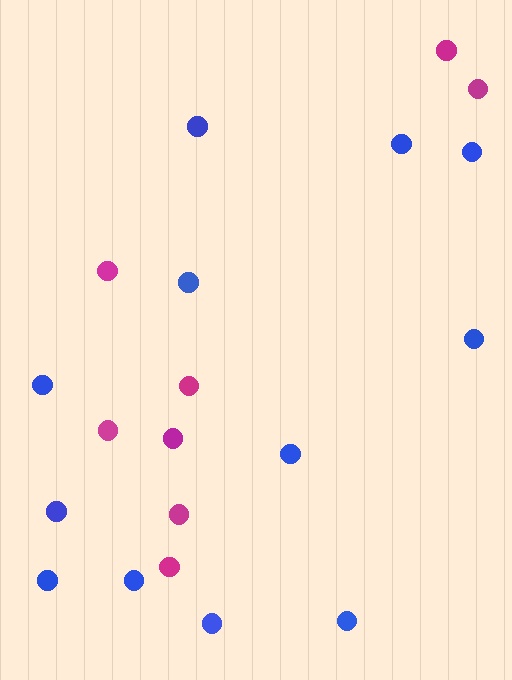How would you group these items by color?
There are 2 groups: one group of magenta circles (8) and one group of blue circles (12).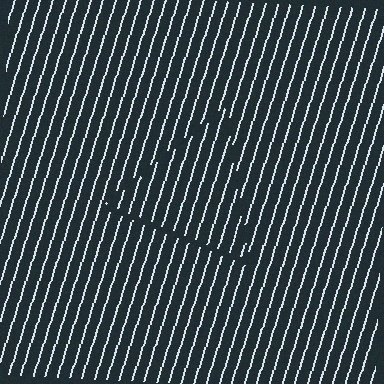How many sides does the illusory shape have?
3 sides — the line-ends trace a triangle.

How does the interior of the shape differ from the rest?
The interior of the shape contains the same grating, shifted by half a period — the contour is defined by the phase discontinuity where line-ends from the inner and outer gratings abut.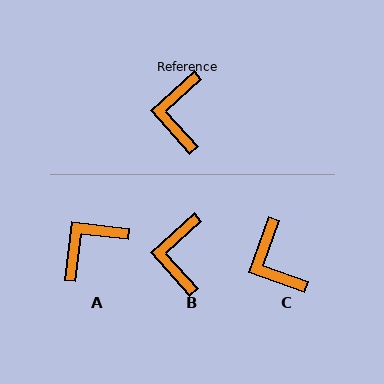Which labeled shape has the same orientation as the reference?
B.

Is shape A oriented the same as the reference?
No, it is off by about 49 degrees.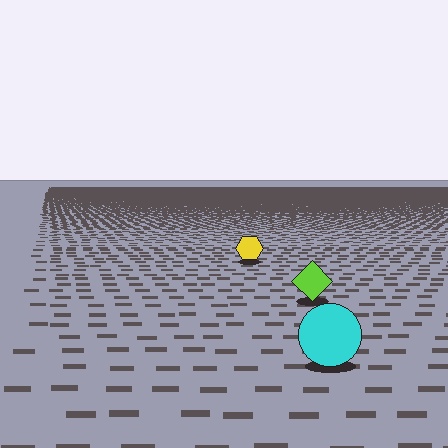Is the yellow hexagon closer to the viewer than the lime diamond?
No. The lime diamond is closer — you can tell from the texture gradient: the ground texture is coarser near it.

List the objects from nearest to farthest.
From nearest to farthest: the cyan circle, the lime diamond, the yellow hexagon.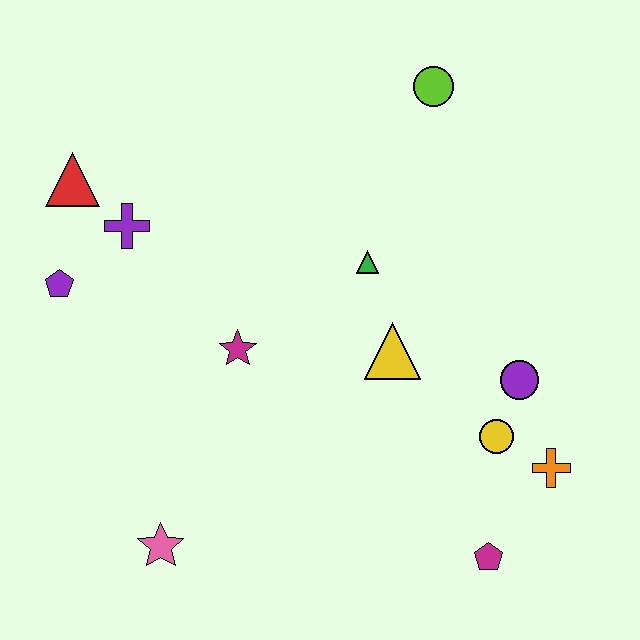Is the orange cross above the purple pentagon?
No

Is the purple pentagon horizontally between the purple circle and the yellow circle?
No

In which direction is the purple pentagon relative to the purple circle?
The purple pentagon is to the left of the purple circle.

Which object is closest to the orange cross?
The yellow circle is closest to the orange cross.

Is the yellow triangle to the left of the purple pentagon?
No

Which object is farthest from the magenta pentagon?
The red triangle is farthest from the magenta pentagon.